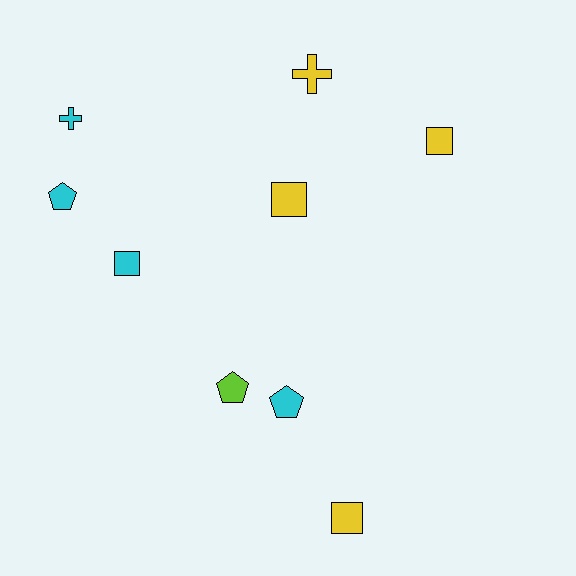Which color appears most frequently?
Cyan, with 4 objects.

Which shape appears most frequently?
Square, with 4 objects.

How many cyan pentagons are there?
There are 2 cyan pentagons.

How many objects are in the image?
There are 9 objects.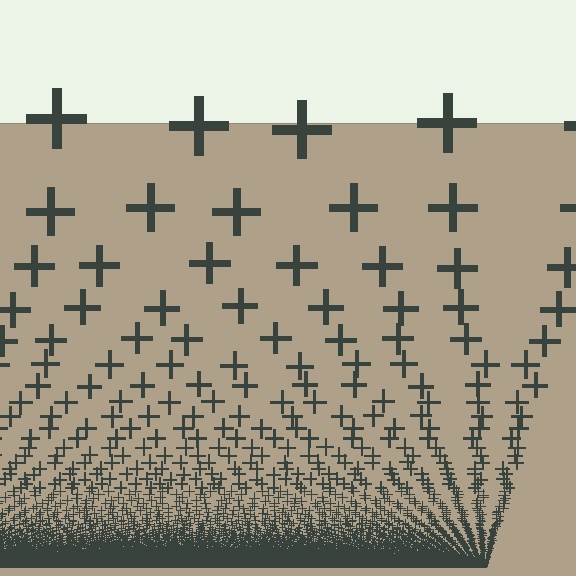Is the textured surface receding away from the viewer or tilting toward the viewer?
The surface appears to tilt toward the viewer. Texture elements get larger and sparser toward the top.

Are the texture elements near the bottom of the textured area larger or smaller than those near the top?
Smaller. The gradient is inverted — elements near the bottom are smaller and denser.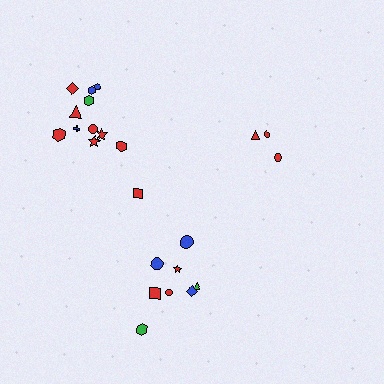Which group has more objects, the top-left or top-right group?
The top-left group.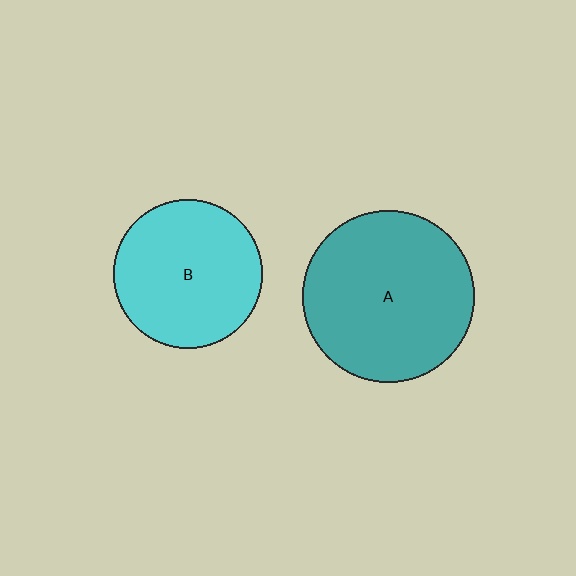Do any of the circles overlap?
No, none of the circles overlap.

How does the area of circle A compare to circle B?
Approximately 1.3 times.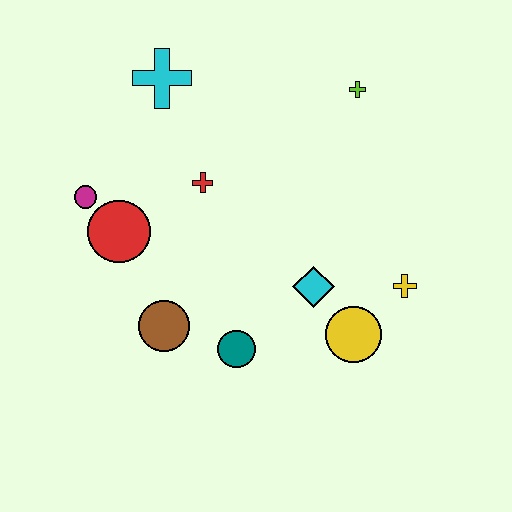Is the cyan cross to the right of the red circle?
Yes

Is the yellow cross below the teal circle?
No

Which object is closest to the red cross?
The red circle is closest to the red cross.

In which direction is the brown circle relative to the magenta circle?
The brown circle is below the magenta circle.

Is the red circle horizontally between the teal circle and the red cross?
No